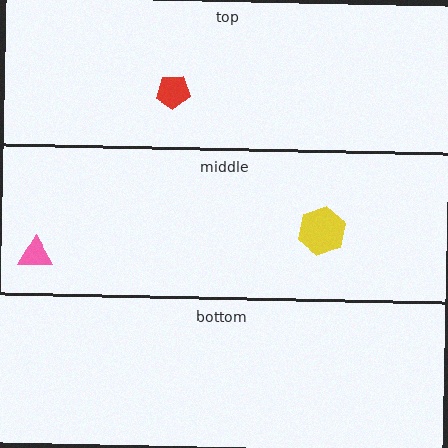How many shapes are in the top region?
1.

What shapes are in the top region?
The red pentagon.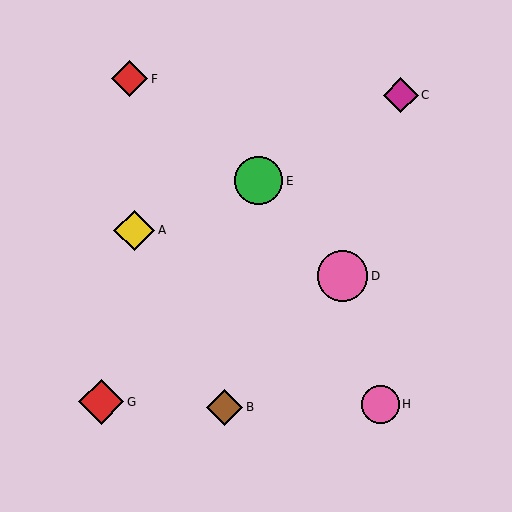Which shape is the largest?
The pink circle (labeled D) is the largest.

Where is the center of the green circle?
The center of the green circle is at (259, 181).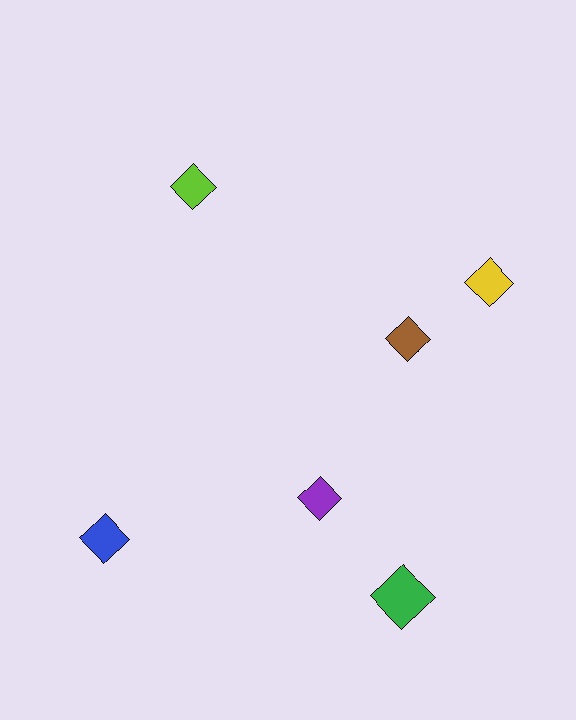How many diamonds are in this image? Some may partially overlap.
There are 6 diamonds.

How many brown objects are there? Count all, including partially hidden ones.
There is 1 brown object.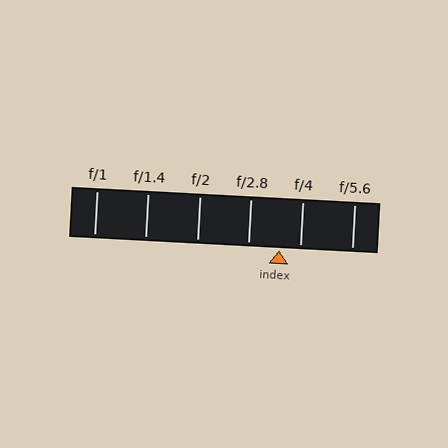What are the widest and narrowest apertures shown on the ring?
The widest aperture shown is f/1 and the narrowest is f/5.6.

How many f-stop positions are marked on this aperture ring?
There are 6 f-stop positions marked.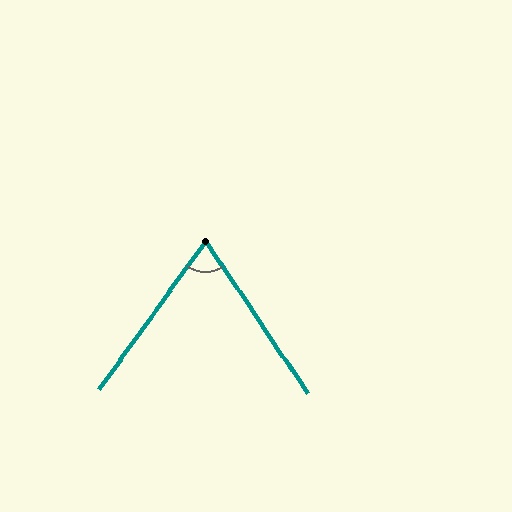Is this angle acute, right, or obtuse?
It is acute.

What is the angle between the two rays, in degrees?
Approximately 70 degrees.